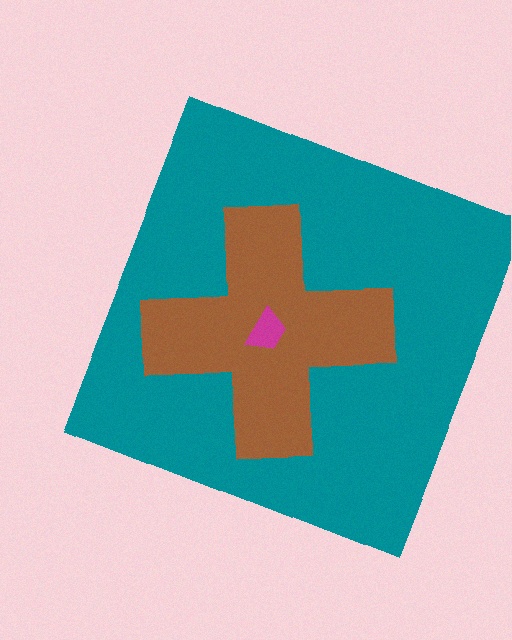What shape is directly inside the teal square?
The brown cross.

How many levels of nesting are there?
3.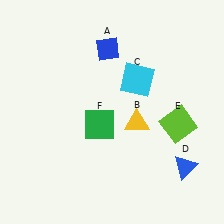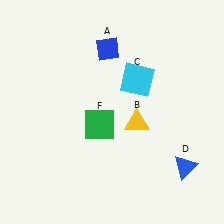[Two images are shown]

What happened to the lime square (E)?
The lime square (E) was removed in Image 2. It was in the bottom-right area of Image 1.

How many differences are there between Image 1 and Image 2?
There is 1 difference between the two images.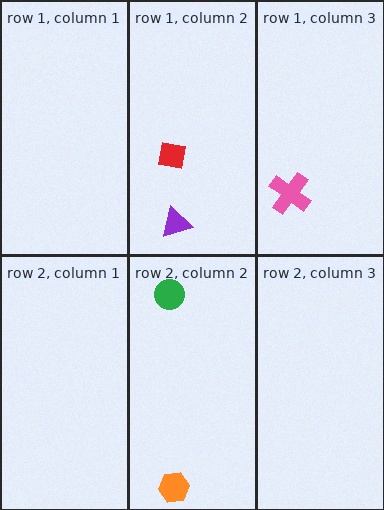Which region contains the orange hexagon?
The row 2, column 2 region.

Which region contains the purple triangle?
The row 1, column 2 region.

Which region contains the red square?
The row 1, column 2 region.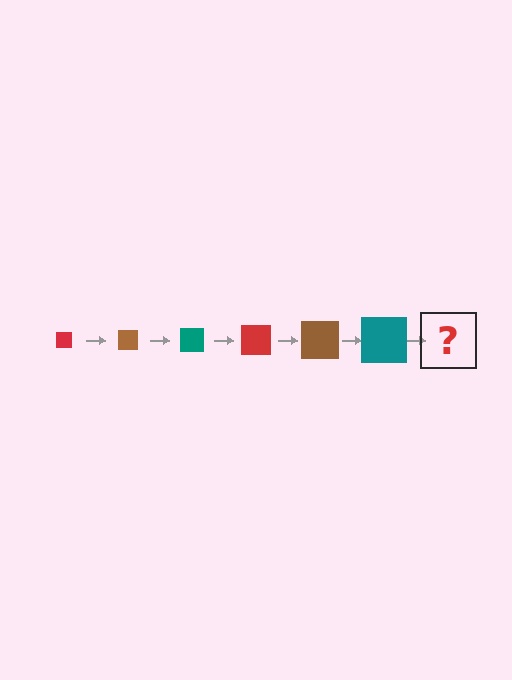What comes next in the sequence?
The next element should be a red square, larger than the previous one.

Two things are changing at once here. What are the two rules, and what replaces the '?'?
The two rules are that the square grows larger each step and the color cycles through red, brown, and teal. The '?' should be a red square, larger than the previous one.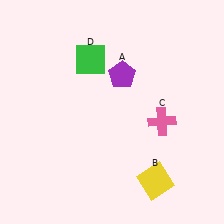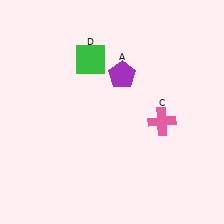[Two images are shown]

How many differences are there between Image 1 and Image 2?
There is 1 difference between the two images.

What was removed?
The yellow square (B) was removed in Image 2.